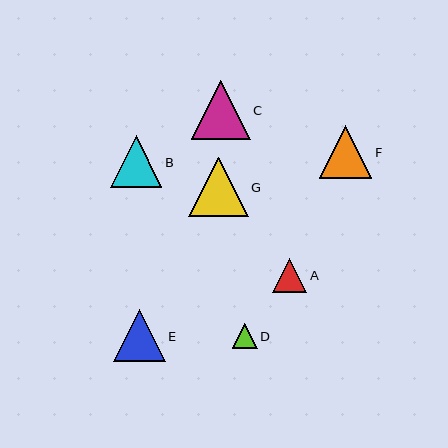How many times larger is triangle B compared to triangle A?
Triangle B is approximately 1.5 times the size of triangle A.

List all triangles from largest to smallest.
From largest to smallest: G, C, F, E, B, A, D.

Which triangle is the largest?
Triangle G is the largest with a size of approximately 60 pixels.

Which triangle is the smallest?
Triangle D is the smallest with a size of approximately 25 pixels.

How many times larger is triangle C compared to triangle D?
Triangle C is approximately 2.4 times the size of triangle D.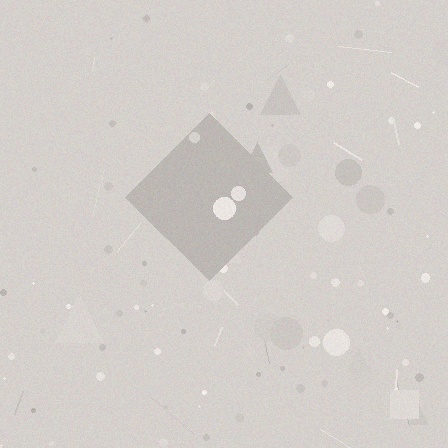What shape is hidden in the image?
A diamond is hidden in the image.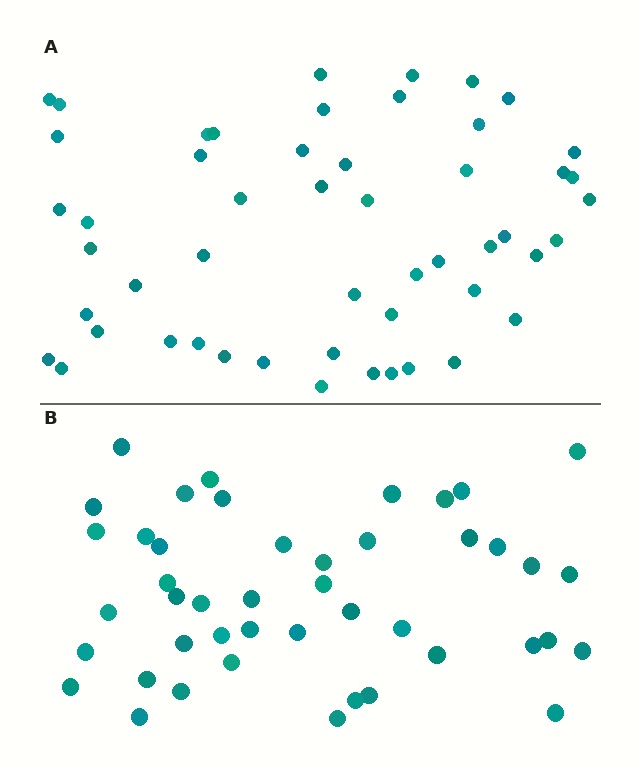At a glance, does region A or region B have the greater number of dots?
Region A (the top region) has more dots.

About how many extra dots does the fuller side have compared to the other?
Region A has roughly 8 or so more dots than region B.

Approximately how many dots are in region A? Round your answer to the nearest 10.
About 50 dots. (The exact count is 52, which rounds to 50.)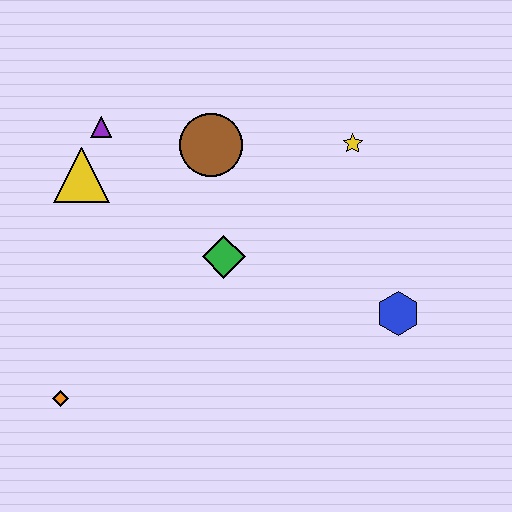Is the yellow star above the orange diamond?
Yes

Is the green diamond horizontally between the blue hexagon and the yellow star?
No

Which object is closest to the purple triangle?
The yellow triangle is closest to the purple triangle.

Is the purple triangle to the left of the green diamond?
Yes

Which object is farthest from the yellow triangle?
The blue hexagon is farthest from the yellow triangle.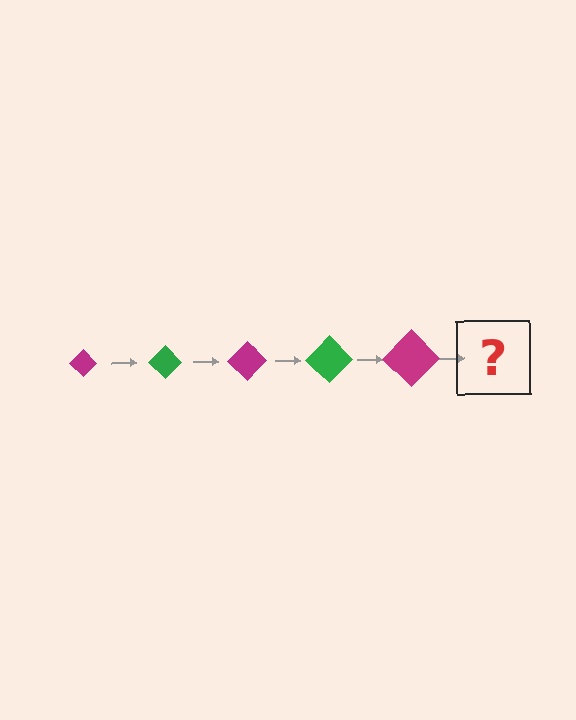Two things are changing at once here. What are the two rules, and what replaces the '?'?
The two rules are that the diamond grows larger each step and the color cycles through magenta and green. The '?' should be a green diamond, larger than the previous one.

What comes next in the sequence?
The next element should be a green diamond, larger than the previous one.